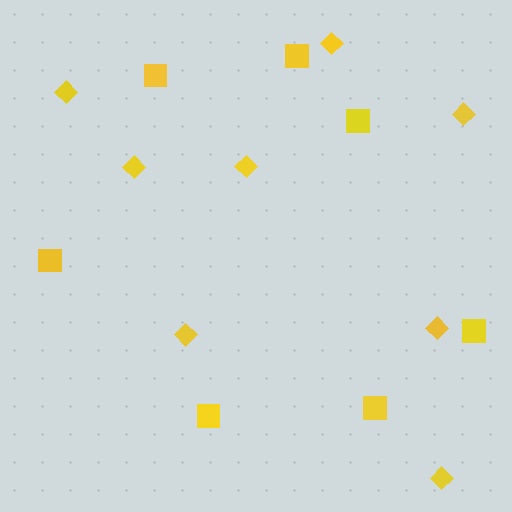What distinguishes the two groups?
There are 2 groups: one group of diamonds (8) and one group of squares (7).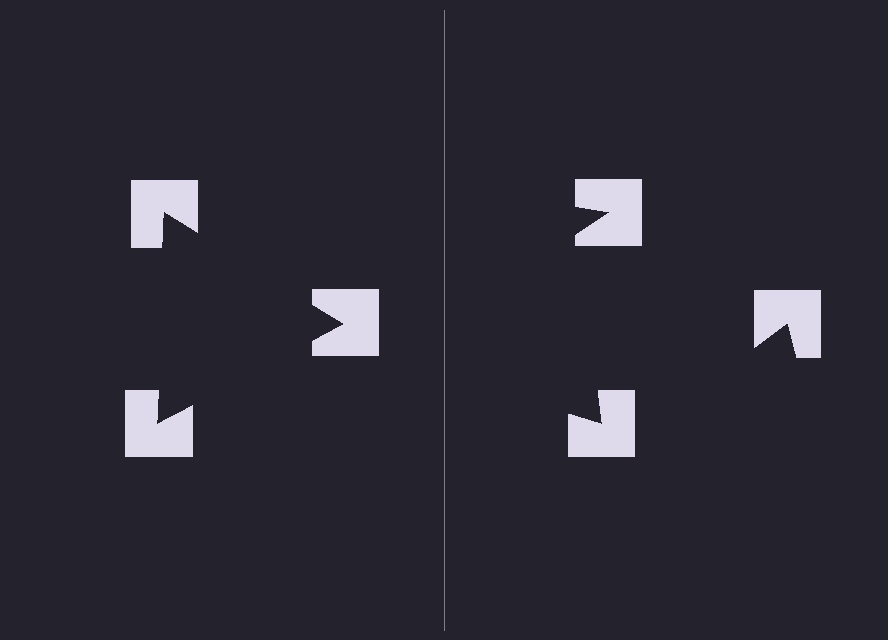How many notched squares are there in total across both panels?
6 — 3 on each side.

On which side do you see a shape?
An illusory triangle appears on the left side. On the right side the wedge cuts are rotated, so no coherent shape forms.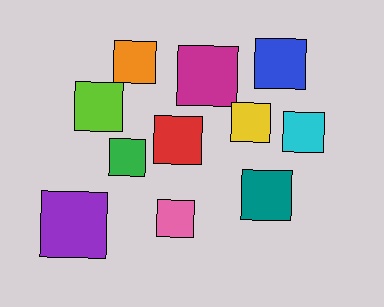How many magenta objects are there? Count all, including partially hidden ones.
There is 1 magenta object.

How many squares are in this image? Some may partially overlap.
There are 11 squares.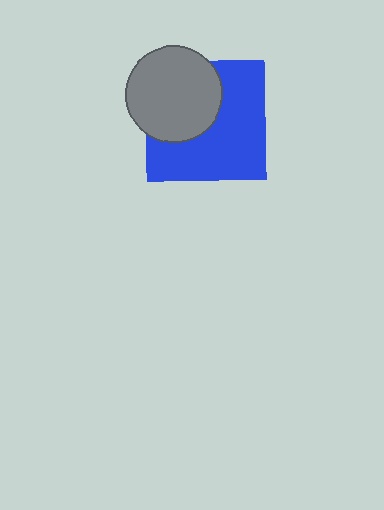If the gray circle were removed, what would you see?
You would see the complete blue square.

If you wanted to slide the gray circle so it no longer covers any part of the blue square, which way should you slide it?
Slide it toward the upper-left — that is the most direct way to separate the two shapes.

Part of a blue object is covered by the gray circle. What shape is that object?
It is a square.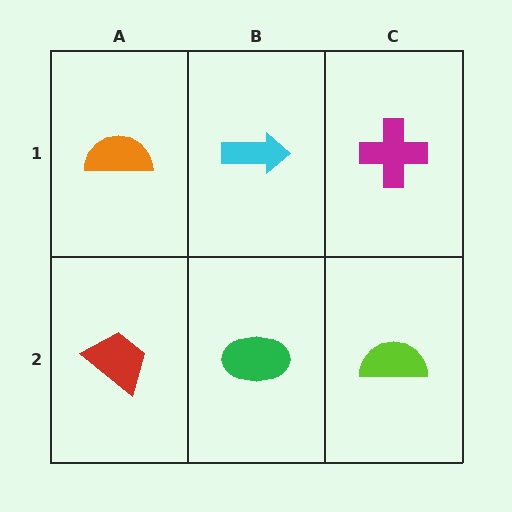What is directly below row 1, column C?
A lime semicircle.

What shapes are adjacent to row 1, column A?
A red trapezoid (row 2, column A), a cyan arrow (row 1, column B).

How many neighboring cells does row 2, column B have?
3.